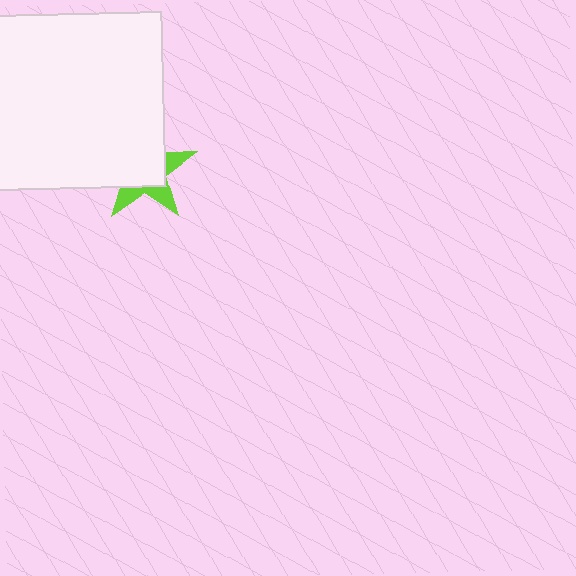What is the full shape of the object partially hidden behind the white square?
The partially hidden object is a lime star.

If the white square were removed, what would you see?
You would see the complete lime star.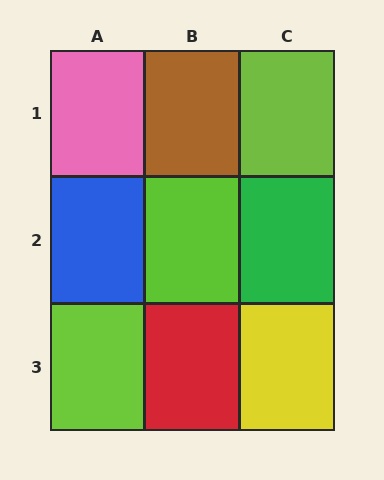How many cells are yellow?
1 cell is yellow.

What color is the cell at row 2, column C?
Green.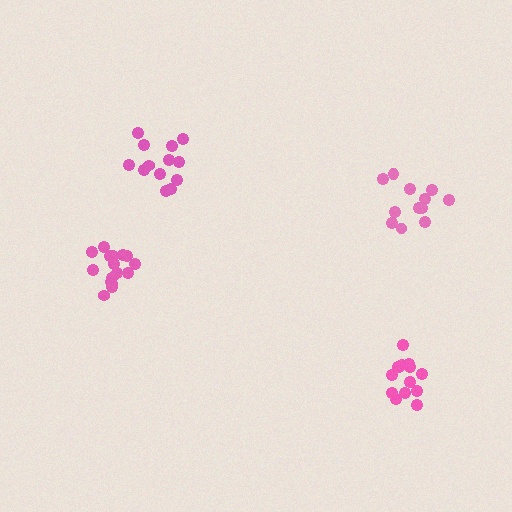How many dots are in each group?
Group 1: 12 dots, Group 2: 16 dots, Group 3: 13 dots, Group 4: 14 dots (55 total).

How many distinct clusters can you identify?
There are 4 distinct clusters.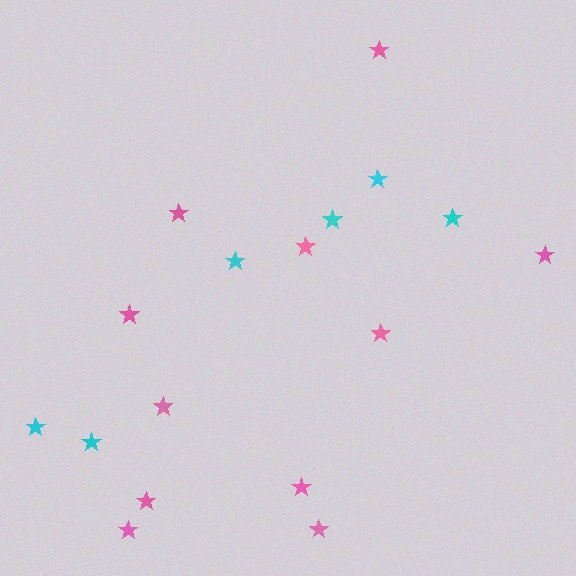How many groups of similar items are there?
There are 2 groups: one group of cyan stars (6) and one group of pink stars (11).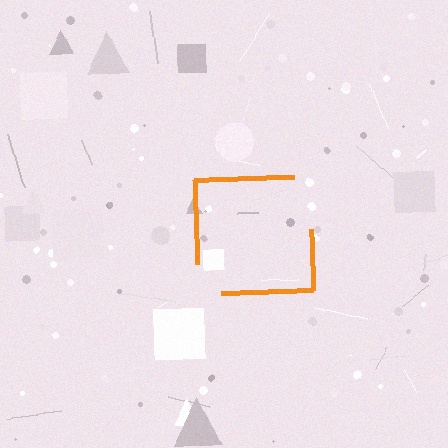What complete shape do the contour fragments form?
The contour fragments form a square.